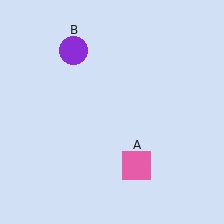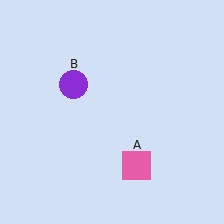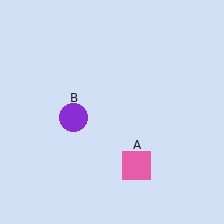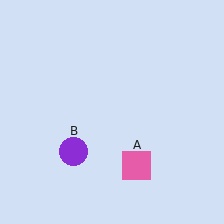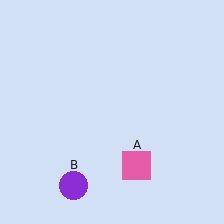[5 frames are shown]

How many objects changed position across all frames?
1 object changed position: purple circle (object B).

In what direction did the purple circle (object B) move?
The purple circle (object B) moved down.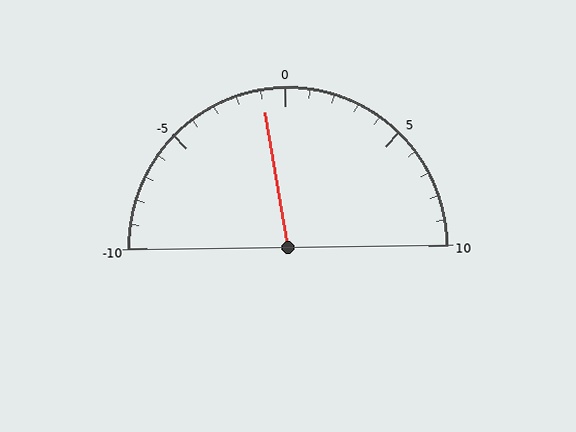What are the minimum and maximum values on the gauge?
The gauge ranges from -10 to 10.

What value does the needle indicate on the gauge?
The needle indicates approximately -1.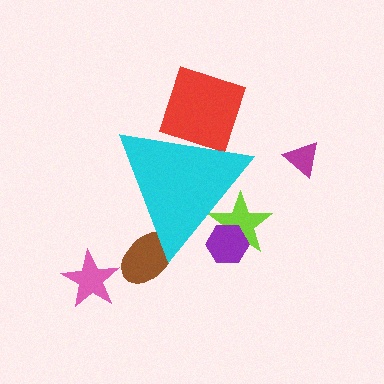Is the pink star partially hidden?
No, the pink star is fully visible.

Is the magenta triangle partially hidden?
No, the magenta triangle is fully visible.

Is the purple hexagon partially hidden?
Yes, the purple hexagon is partially hidden behind the cyan triangle.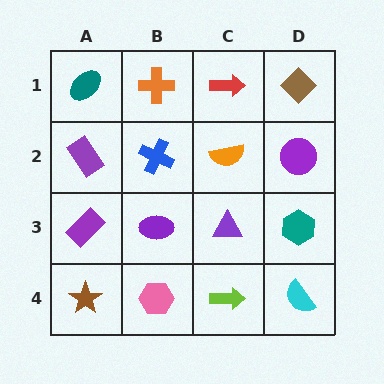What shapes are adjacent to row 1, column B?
A blue cross (row 2, column B), a teal ellipse (row 1, column A), a red arrow (row 1, column C).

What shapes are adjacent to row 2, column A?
A teal ellipse (row 1, column A), a purple rectangle (row 3, column A), a blue cross (row 2, column B).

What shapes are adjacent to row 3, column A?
A purple rectangle (row 2, column A), a brown star (row 4, column A), a purple ellipse (row 3, column B).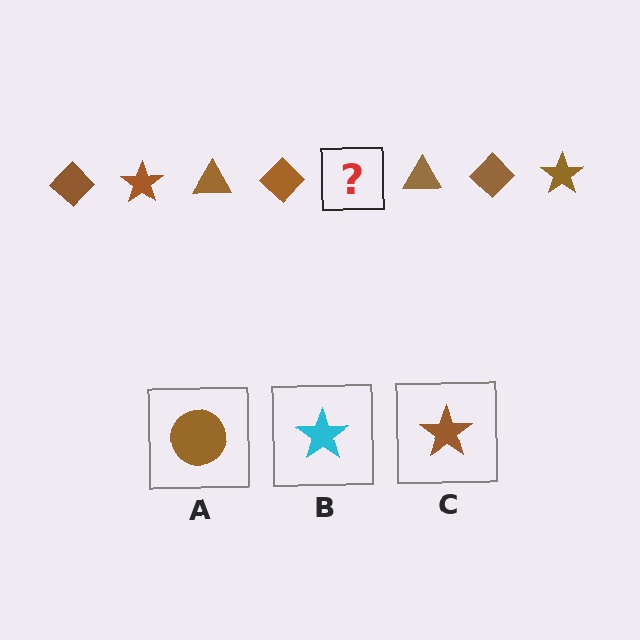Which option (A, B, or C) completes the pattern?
C.